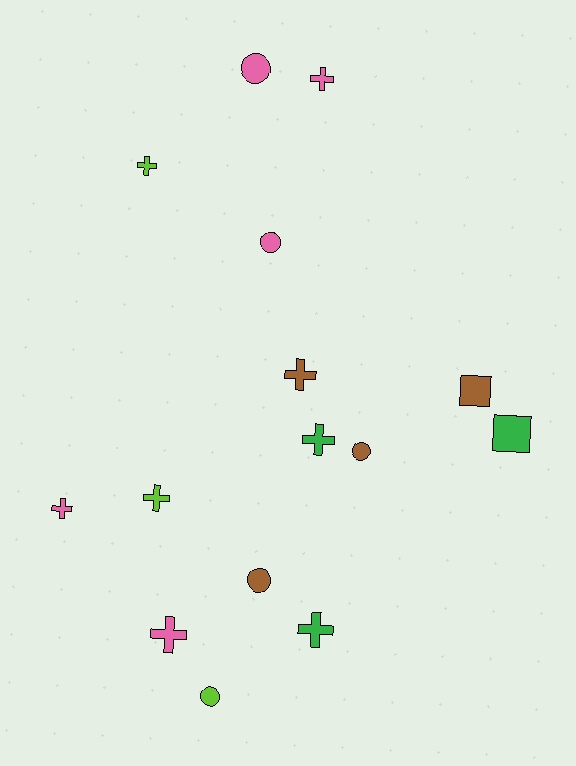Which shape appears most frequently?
Cross, with 8 objects.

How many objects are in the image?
There are 15 objects.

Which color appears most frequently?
Pink, with 5 objects.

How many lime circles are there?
There is 1 lime circle.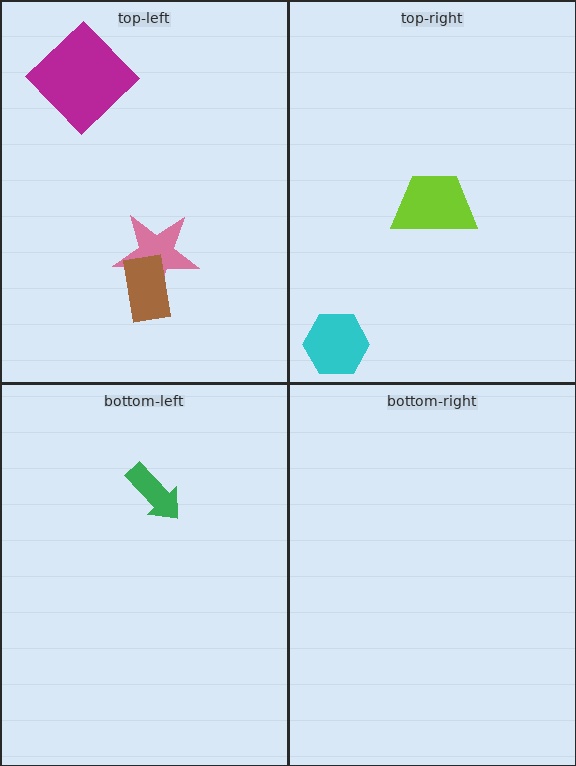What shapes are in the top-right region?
The lime trapezoid, the cyan hexagon.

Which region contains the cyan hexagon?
The top-right region.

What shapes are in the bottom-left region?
The green arrow.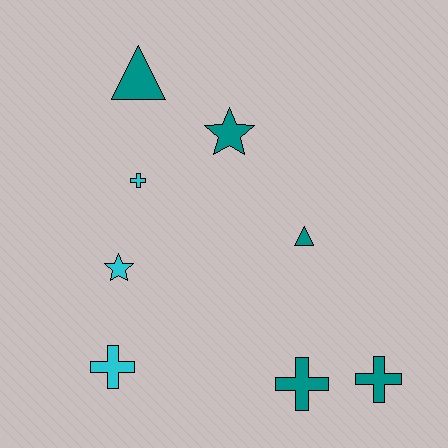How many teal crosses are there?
There are 2 teal crosses.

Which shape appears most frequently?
Cross, with 4 objects.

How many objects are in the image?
There are 8 objects.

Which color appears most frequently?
Teal, with 5 objects.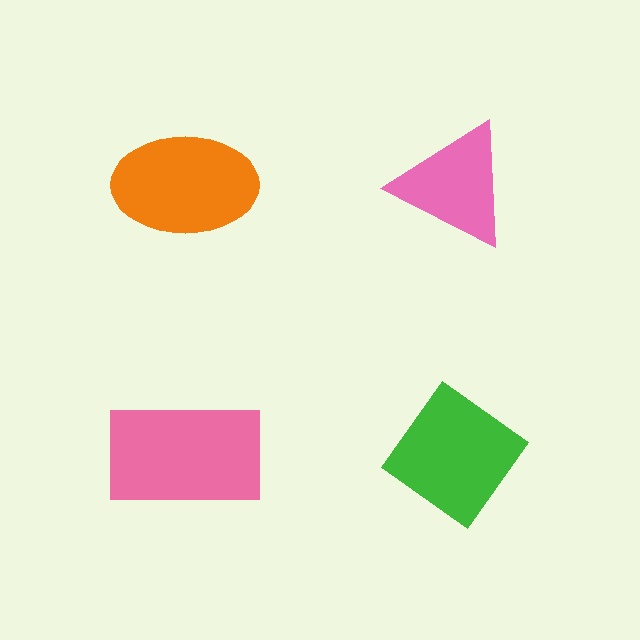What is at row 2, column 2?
A green diamond.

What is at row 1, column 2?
A pink triangle.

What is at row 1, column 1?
An orange ellipse.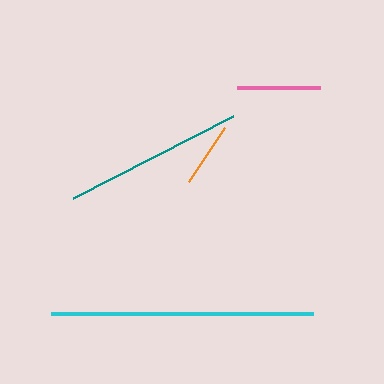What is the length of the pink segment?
The pink segment is approximately 83 pixels long.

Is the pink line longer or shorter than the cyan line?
The cyan line is longer than the pink line.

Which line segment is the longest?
The cyan line is the longest at approximately 261 pixels.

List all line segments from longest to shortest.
From longest to shortest: cyan, teal, pink, orange.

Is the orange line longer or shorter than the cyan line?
The cyan line is longer than the orange line.